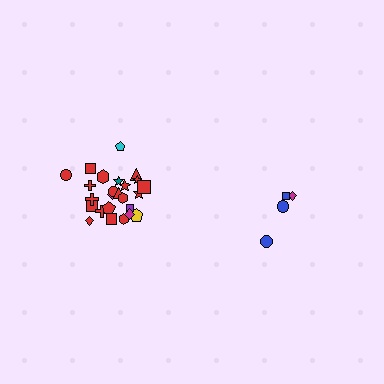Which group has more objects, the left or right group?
The left group.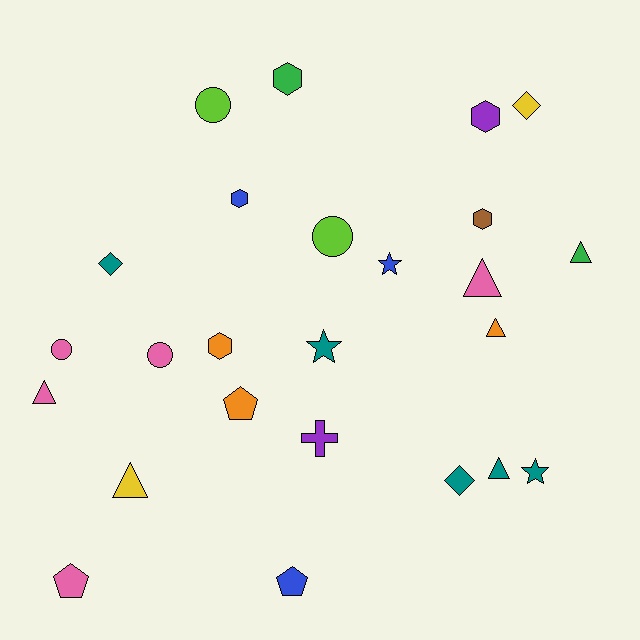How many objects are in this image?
There are 25 objects.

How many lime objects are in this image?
There are 2 lime objects.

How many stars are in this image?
There are 3 stars.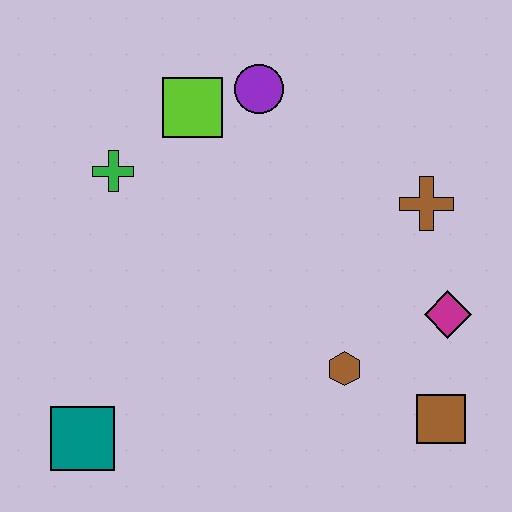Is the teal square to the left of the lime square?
Yes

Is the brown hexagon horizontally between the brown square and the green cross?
Yes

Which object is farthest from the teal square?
The brown cross is farthest from the teal square.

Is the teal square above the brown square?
No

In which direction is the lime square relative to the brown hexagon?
The lime square is above the brown hexagon.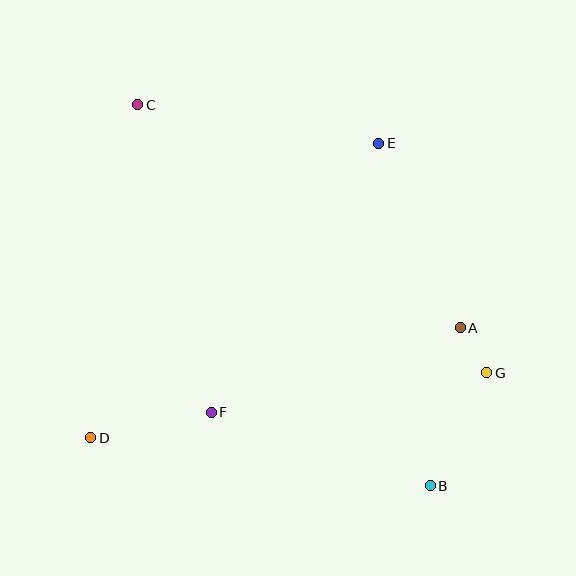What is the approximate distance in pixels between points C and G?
The distance between C and G is approximately 440 pixels.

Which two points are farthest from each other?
Points B and C are farthest from each other.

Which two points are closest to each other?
Points A and G are closest to each other.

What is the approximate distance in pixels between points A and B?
The distance between A and B is approximately 161 pixels.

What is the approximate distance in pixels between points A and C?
The distance between A and C is approximately 392 pixels.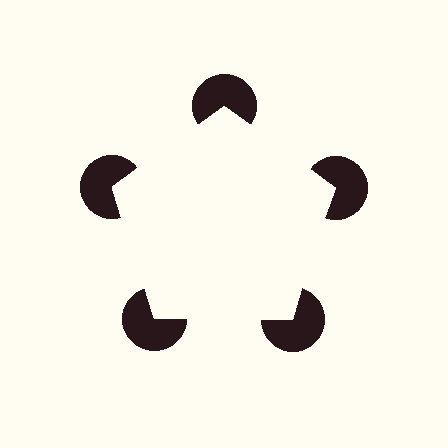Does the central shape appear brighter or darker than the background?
It typically appears slightly brighter than the background, even though no actual brightness change is drawn.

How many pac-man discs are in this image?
There are 5 — one at each vertex of the illusory pentagon.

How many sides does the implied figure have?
5 sides.